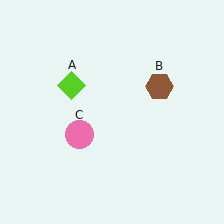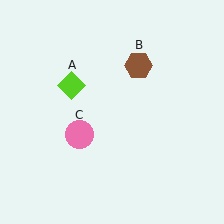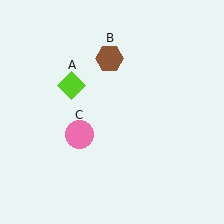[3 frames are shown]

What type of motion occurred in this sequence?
The brown hexagon (object B) rotated counterclockwise around the center of the scene.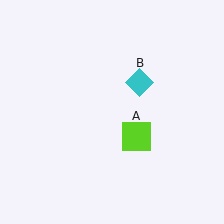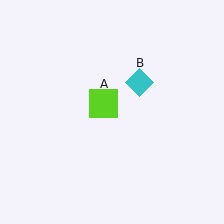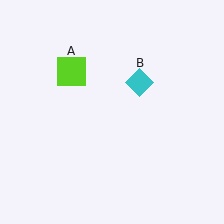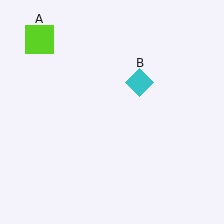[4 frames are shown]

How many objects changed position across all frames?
1 object changed position: lime square (object A).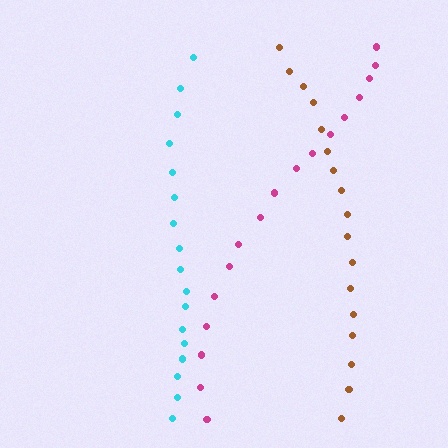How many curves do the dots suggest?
There are 3 distinct paths.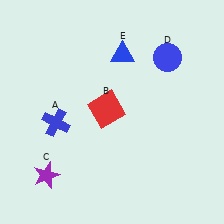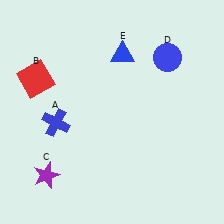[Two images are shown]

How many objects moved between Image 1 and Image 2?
1 object moved between the two images.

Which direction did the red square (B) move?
The red square (B) moved left.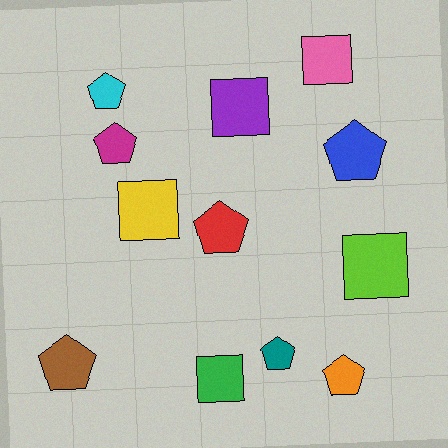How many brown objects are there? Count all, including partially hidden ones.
There is 1 brown object.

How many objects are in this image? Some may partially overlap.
There are 12 objects.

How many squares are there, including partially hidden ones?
There are 5 squares.